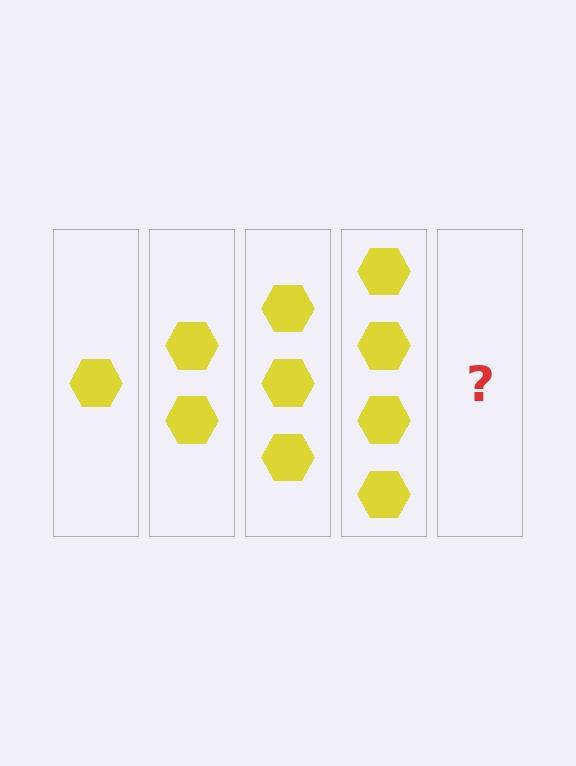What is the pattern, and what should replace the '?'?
The pattern is that each step adds one more hexagon. The '?' should be 5 hexagons.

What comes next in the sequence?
The next element should be 5 hexagons.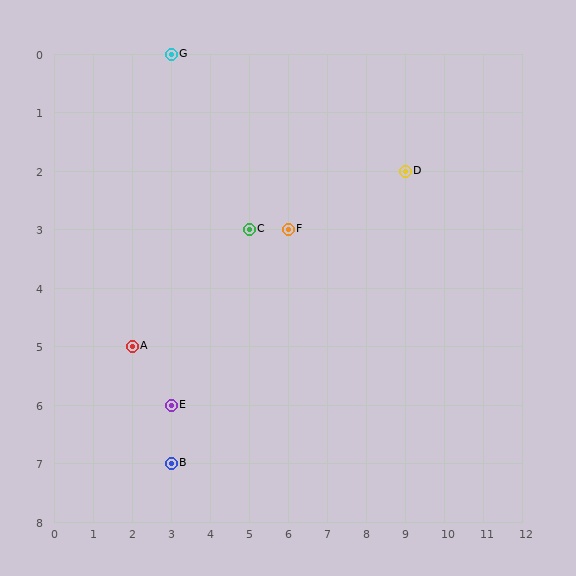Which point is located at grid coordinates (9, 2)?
Point D is at (9, 2).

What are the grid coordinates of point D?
Point D is at grid coordinates (9, 2).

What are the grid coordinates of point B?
Point B is at grid coordinates (3, 7).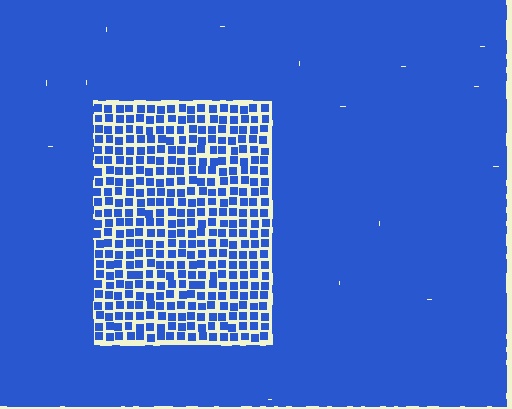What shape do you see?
I see a rectangle.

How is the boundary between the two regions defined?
The boundary is defined by a change in element density (approximately 2.4x ratio). All elements are the same color, size, and shape.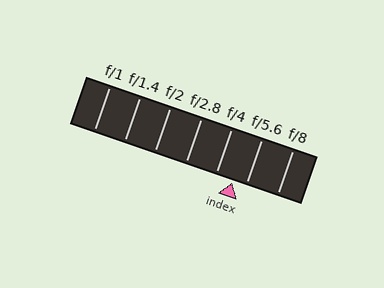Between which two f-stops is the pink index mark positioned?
The index mark is between f/4 and f/5.6.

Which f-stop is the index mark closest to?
The index mark is closest to f/5.6.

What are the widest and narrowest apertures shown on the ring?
The widest aperture shown is f/1 and the narrowest is f/8.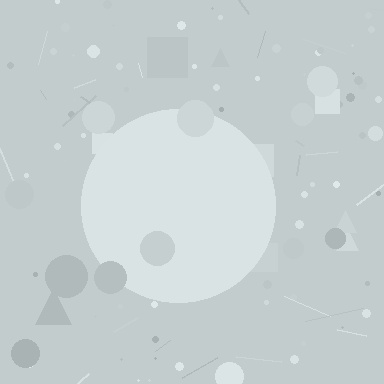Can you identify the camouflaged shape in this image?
The camouflaged shape is a circle.